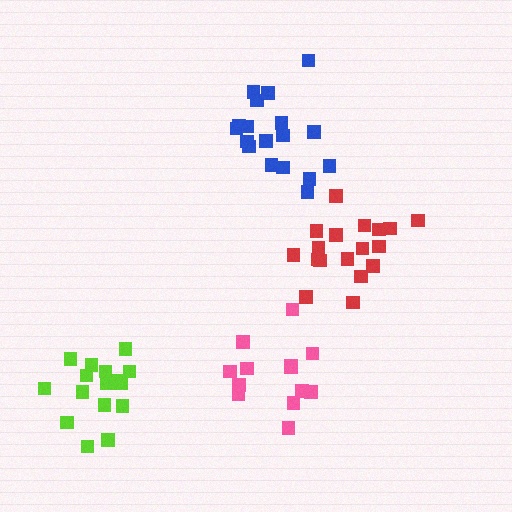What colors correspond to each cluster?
The clusters are colored: red, lime, blue, pink.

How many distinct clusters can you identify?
There are 4 distinct clusters.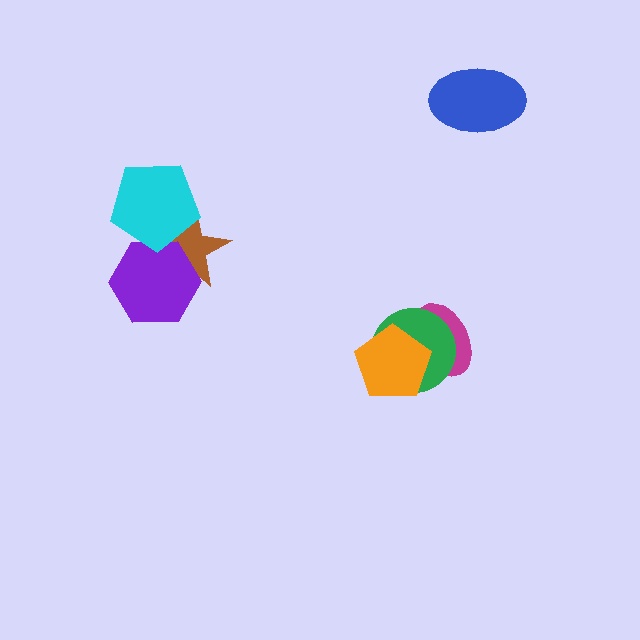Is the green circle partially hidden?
Yes, it is partially covered by another shape.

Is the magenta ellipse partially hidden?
Yes, it is partially covered by another shape.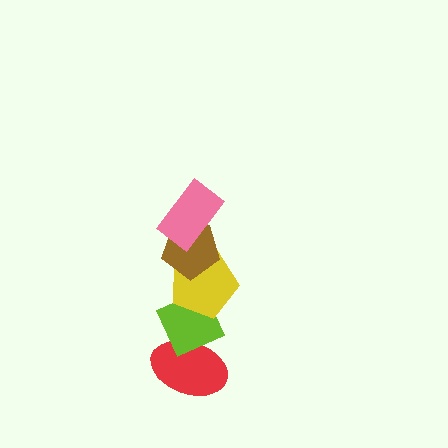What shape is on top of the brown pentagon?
The pink rectangle is on top of the brown pentagon.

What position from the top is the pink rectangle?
The pink rectangle is 1st from the top.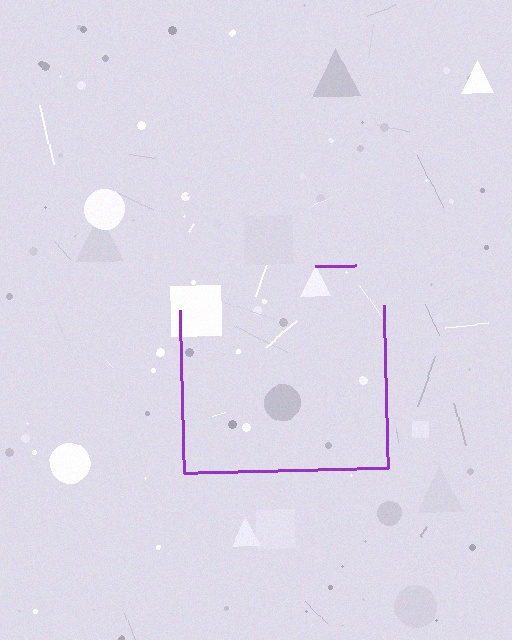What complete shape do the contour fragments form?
The contour fragments form a square.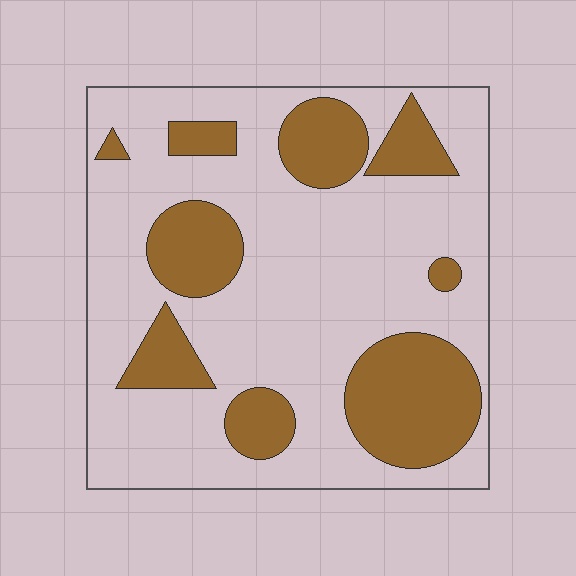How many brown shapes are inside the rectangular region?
9.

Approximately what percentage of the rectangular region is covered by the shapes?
Approximately 30%.